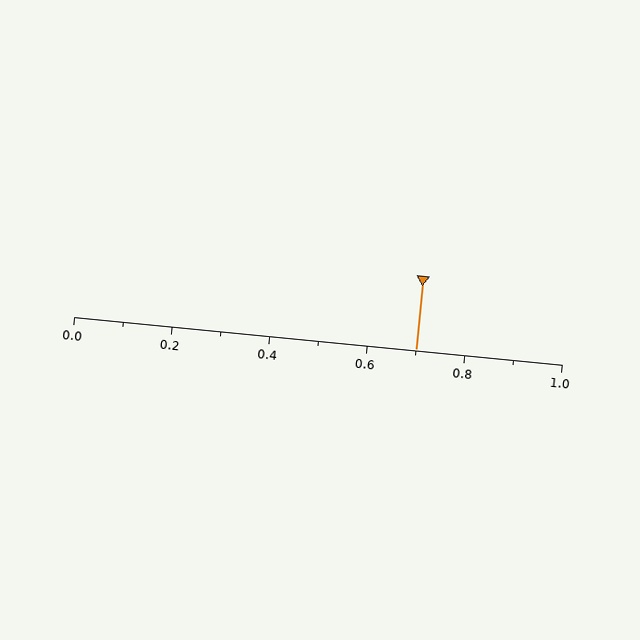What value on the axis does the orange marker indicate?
The marker indicates approximately 0.7.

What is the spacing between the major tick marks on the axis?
The major ticks are spaced 0.2 apart.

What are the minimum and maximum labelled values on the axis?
The axis runs from 0.0 to 1.0.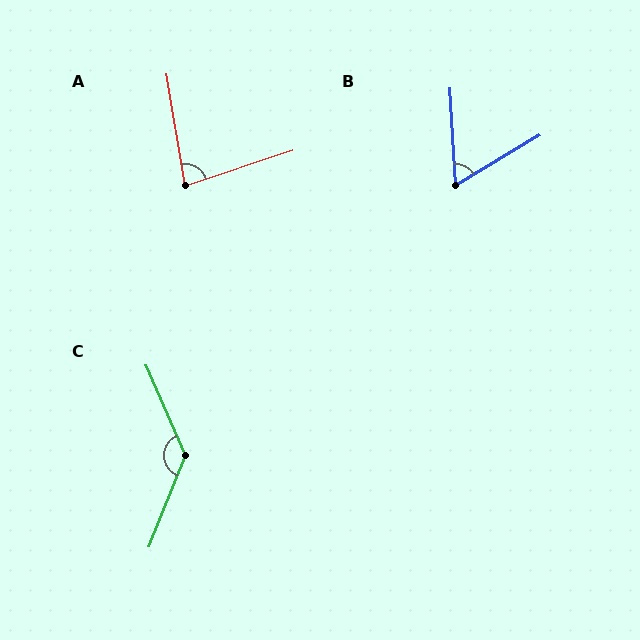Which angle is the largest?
C, at approximately 135 degrees.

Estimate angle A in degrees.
Approximately 81 degrees.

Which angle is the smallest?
B, at approximately 63 degrees.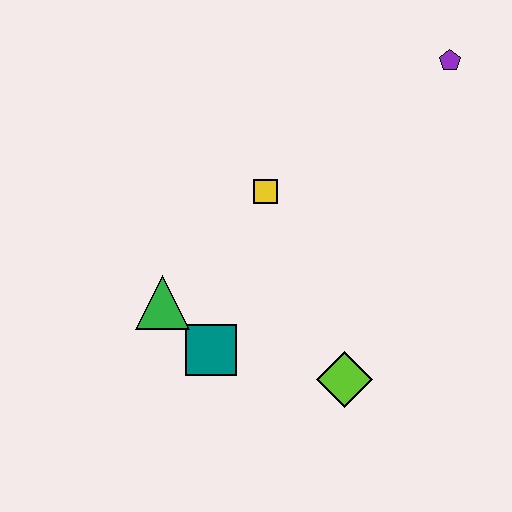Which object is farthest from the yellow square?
The purple pentagon is farthest from the yellow square.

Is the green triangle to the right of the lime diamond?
No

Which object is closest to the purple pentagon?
The yellow square is closest to the purple pentagon.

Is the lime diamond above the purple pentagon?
No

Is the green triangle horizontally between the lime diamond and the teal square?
No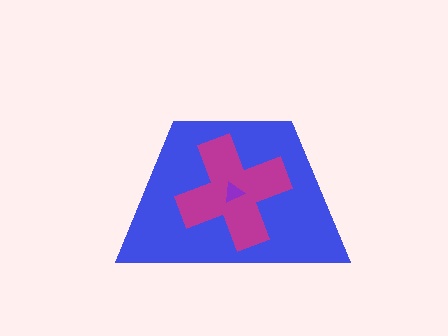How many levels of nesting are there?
3.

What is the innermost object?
The purple triangle.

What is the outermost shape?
The blue trapezoid.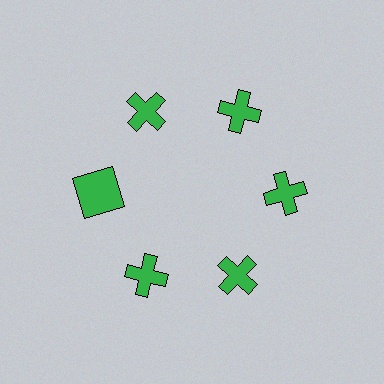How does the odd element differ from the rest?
It has a different shape: square instead of cross.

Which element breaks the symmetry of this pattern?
The green square at roughly the 9 o'clock position breaks the symmetry. All other shapes are green crosses.